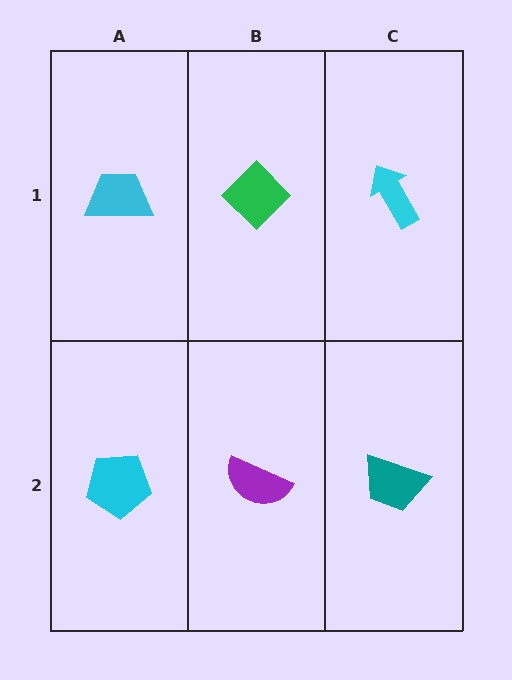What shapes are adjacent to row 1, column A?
A cyan pentagon (row 2, column A), a green diamond (row 1, column B).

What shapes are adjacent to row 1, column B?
A purple semicircle (row 2, column B), a cyan trapezoid (row 1, column A), a cyan arrow (row 1, column C).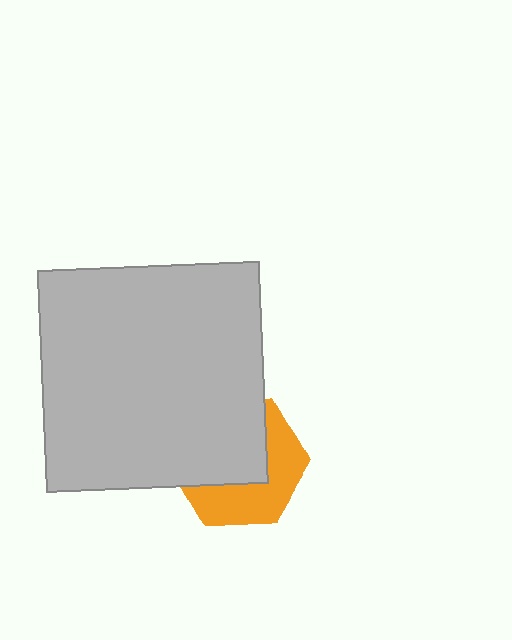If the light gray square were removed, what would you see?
You would see the complete orange hexagon.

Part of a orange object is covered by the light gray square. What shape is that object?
It is a hexagon.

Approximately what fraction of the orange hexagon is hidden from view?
Roughly 54% of the orange hexagon is hidden behind the light gray square.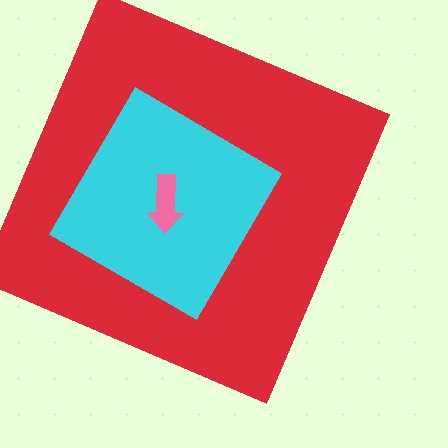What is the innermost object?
The pink arrow.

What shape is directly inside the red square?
The cyan diamond.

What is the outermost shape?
The red square.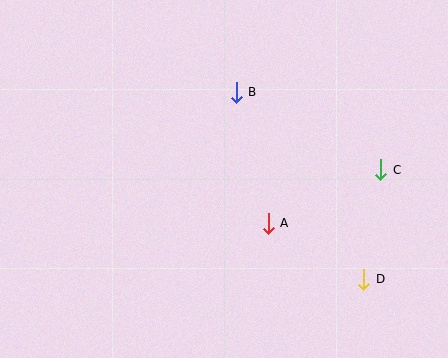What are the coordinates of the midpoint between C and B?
The midpoint between C and B is at (308, 131).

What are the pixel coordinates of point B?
Point B is at (236, 92).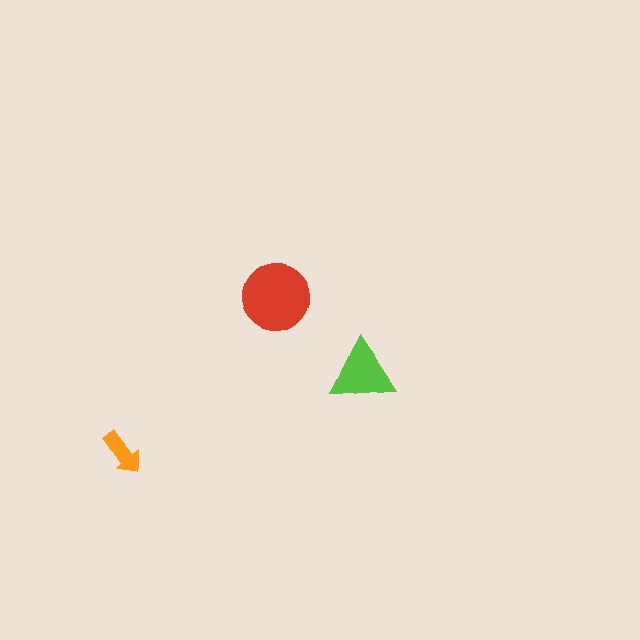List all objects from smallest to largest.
The orange arrow, the lime triangle, the red circle.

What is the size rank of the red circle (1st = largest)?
1st.